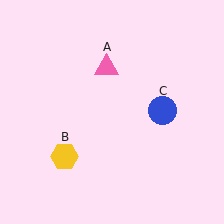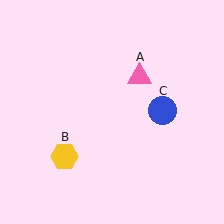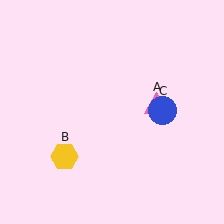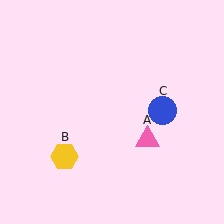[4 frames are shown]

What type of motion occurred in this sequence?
The pink triangle (object A) rotated clockwise around the center of the scene.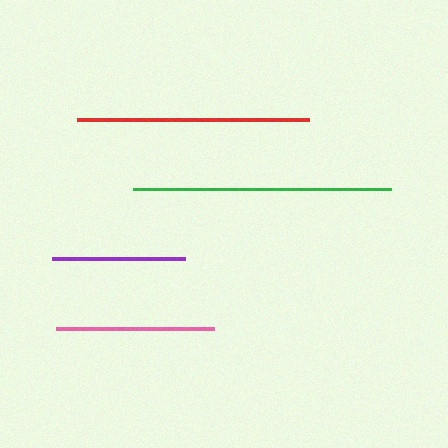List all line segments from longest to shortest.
From longest to shortest: green, red, pink, purple.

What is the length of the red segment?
The red segment is approximately 232 pixels long.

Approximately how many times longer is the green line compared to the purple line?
The green line is approximately 2.0 times the length of the purple line.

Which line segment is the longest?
The green line is the longest at approximately 259 pixels.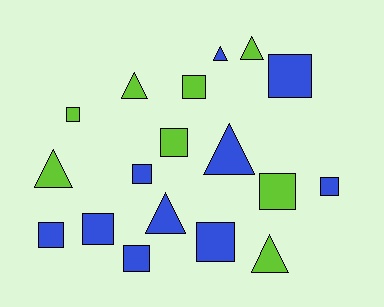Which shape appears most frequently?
Square, with 11 objects.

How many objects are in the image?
There are 18 objects.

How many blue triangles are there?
There are 3 blue triangles.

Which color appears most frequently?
Blue, with 10 objects.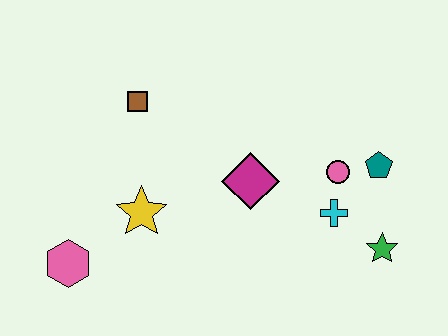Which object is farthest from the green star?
The pink hexagon is farthest from the green star.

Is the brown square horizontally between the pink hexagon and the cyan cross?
Yes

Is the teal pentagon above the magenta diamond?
Yes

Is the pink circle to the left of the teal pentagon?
Yes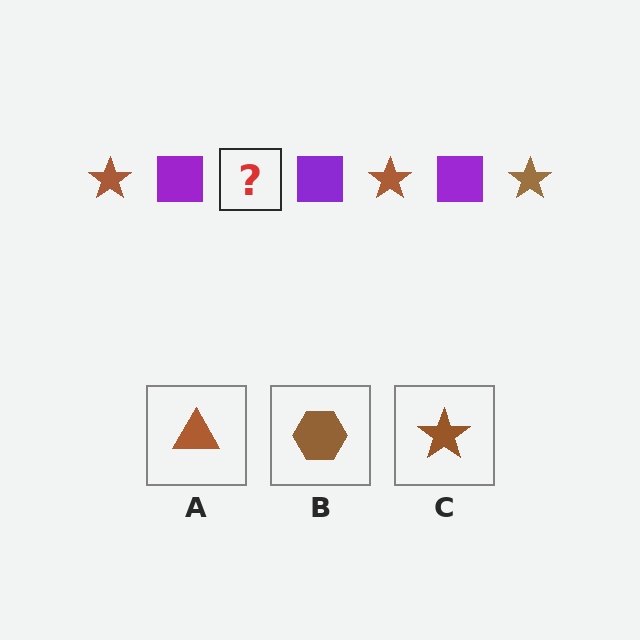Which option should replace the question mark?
Option C.